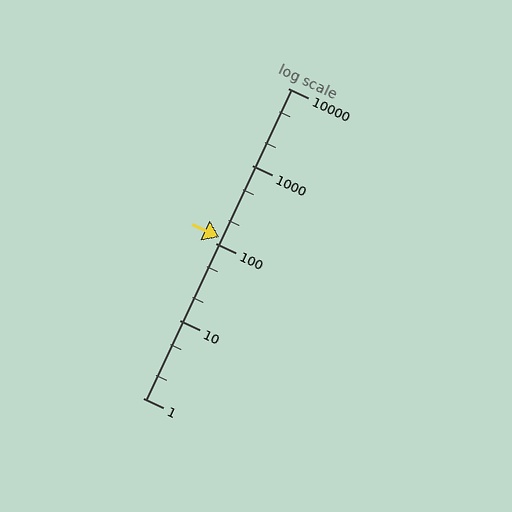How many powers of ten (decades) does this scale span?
The scale spans 4 decades, from 1 to 10000.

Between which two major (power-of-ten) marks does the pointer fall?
The pointer is between 100 and 1000.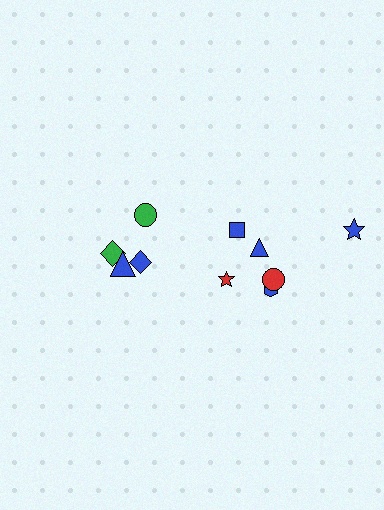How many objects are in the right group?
There are 6 objects.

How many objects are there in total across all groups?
There are 10 objects.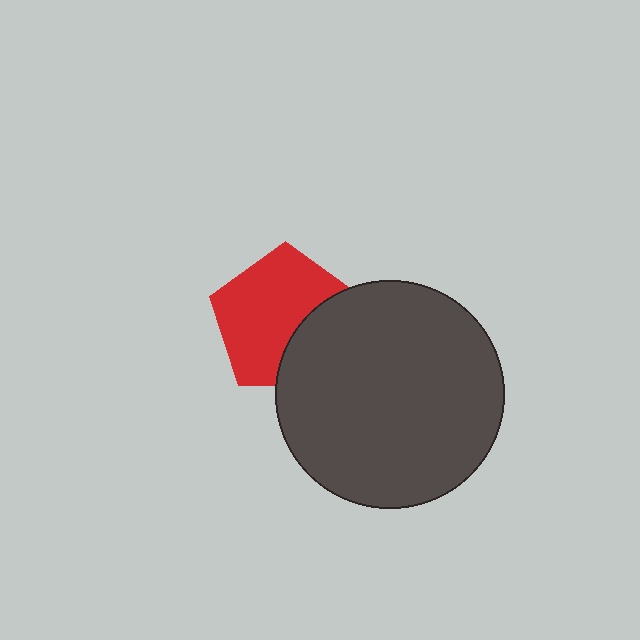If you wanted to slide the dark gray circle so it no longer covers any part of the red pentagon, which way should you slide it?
Slide it right — that is the most direct way to separate the two shapes.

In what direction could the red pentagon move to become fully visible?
The red pentagon could move left. That would shift it out from behind the dark gray circle entirely.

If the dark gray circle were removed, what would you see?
You would see the complete red pentagon.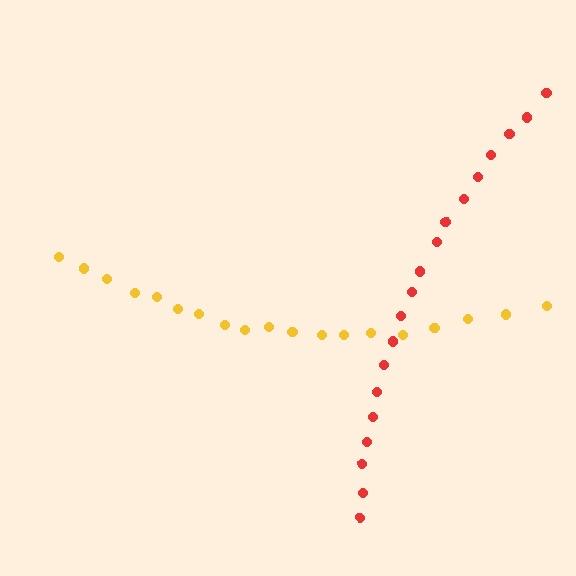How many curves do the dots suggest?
There are 2 distinct paths.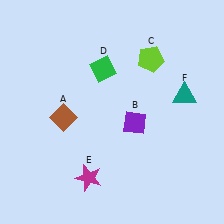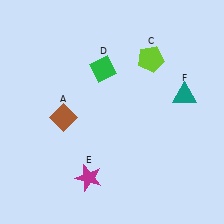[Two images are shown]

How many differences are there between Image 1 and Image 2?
There is 1 difference between the two images.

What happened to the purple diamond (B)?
The purple diamond (B) was removed in Image 2. It was in the bottom-right area of Image 1.